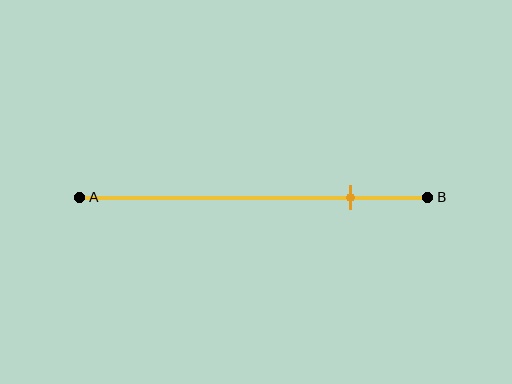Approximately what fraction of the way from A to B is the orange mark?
The orange mark is approximately 80% of the way from A to B.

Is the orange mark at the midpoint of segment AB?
No, the mark is at about 80% from A, not at the 50% midpoint.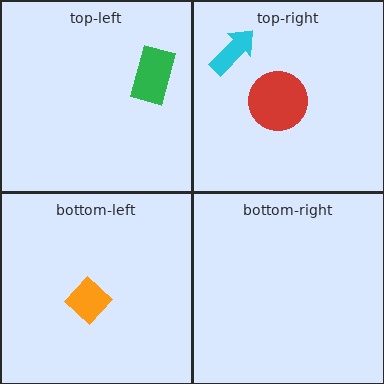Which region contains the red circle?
The top-right region.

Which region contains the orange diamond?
The bottom-left region.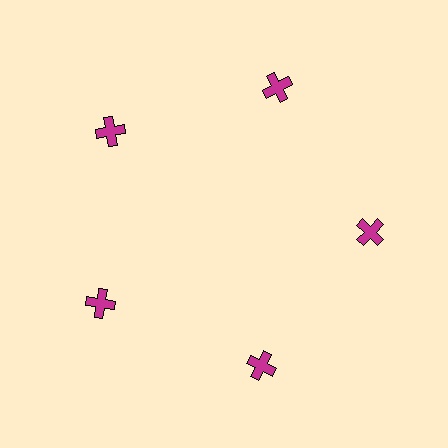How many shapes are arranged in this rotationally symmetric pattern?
There are 5 shapes, arranged in 5 groups of 1.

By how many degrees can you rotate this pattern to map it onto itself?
The pattern maps onto itself every 72 degrees of rotation.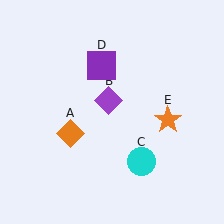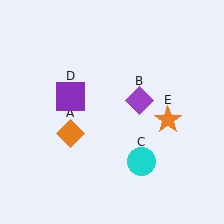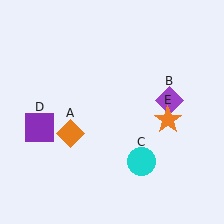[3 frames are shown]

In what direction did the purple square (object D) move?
The purple square (object D) moved down and to the left.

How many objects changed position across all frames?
2 objects changed position: purple diamond (object B), purple square (object D).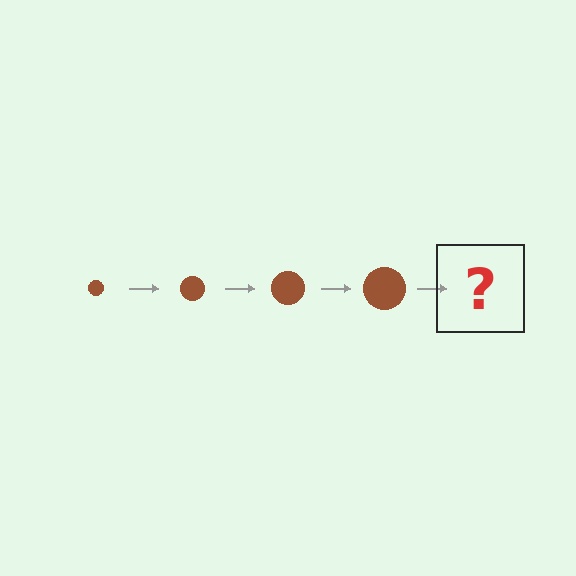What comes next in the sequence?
The next element should be a brown circle, larger than the previous one.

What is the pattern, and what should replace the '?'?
The pattern is that the circle gets progressively larger each step. The '?' should be a brown circle, larger than the previous one.